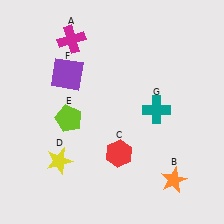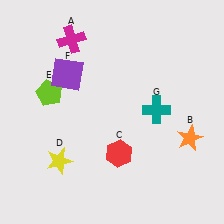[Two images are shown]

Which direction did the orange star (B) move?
The orange star (B) moved up.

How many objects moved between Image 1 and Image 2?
2 objects moved between the two images.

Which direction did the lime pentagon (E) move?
The lime pentagon (E) moved up.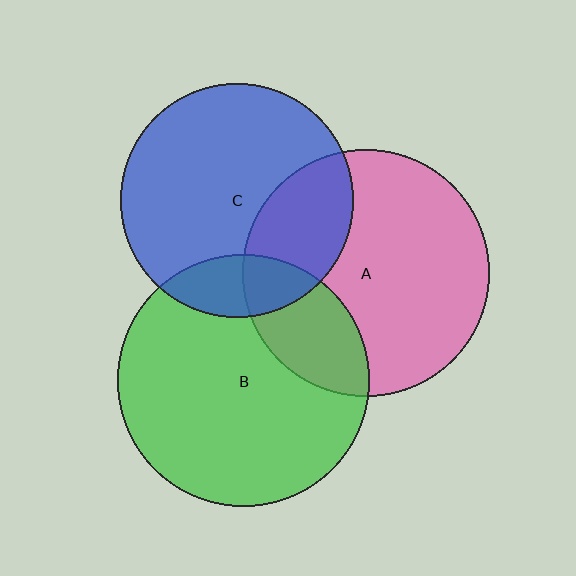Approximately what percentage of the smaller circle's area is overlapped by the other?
Approximately 30%.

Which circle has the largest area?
Circle B (green).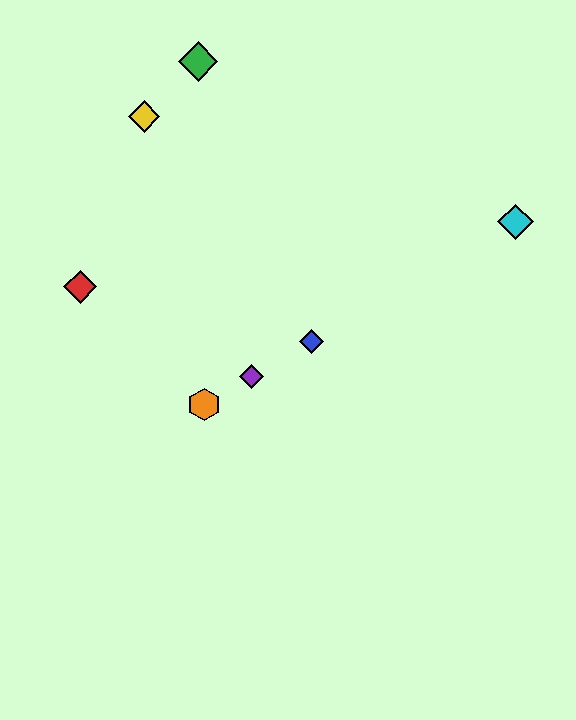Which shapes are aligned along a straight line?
The blue diamond, the purple diamond, the orange hexagon, the cyan diamond are aligned along a straight line.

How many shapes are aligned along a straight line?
4 shapes (the blue diamond, the purple diamond, the orange hexagon, the cyan diamond) are aligned along a straight line.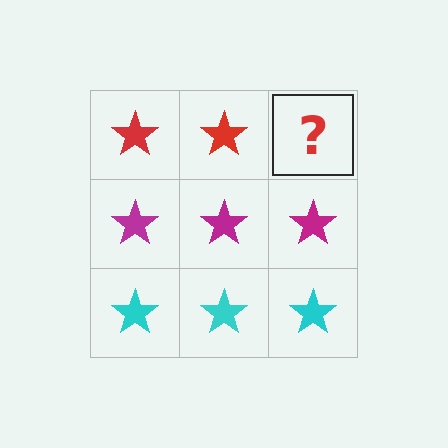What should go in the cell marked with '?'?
The missing cell should contain a red star.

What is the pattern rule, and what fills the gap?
The rule is that each row has a consistent color. The gap should be filled with a red star.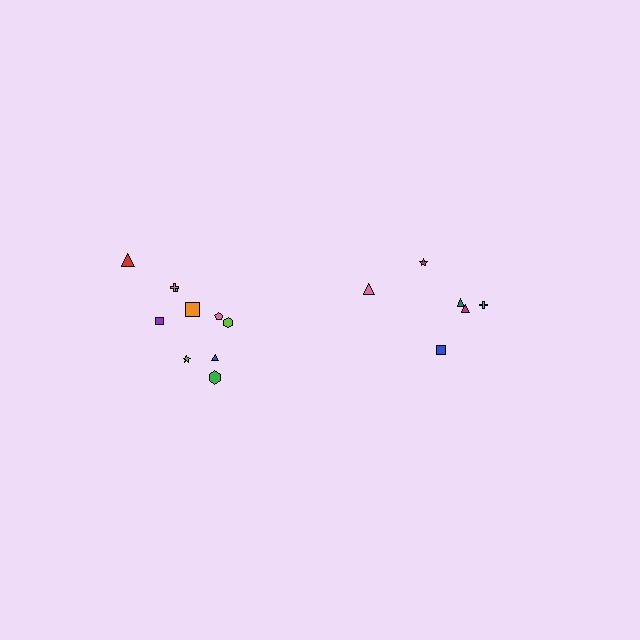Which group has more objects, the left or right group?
The left group.